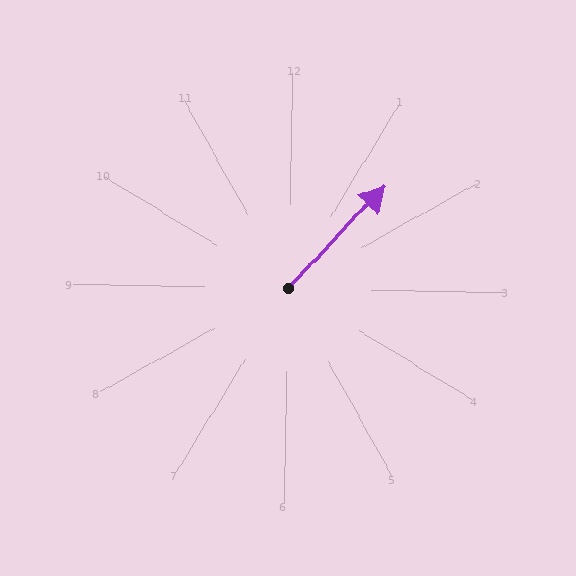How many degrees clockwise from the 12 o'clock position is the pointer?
Approximately 42 degrees.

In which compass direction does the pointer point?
Northeast.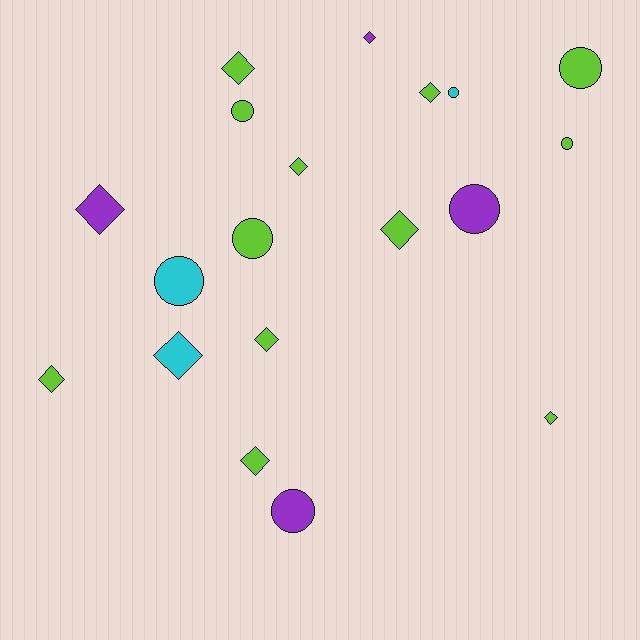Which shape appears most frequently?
Diamond, with 11 objects.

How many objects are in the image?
There are 19 objects.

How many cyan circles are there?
There are 2 cyan circles.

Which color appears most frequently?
Lime, with 12 objects.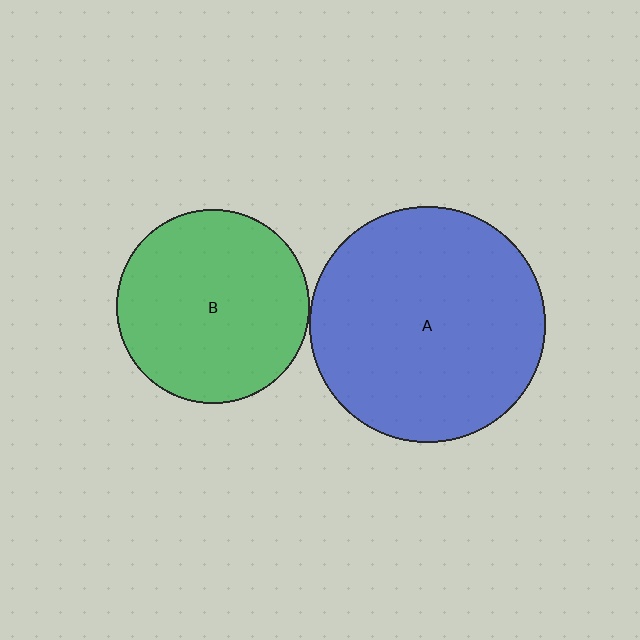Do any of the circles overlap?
No, none of the circles overlap.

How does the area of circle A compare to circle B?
Approximately 1.5 times.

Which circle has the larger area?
Circle A (blue).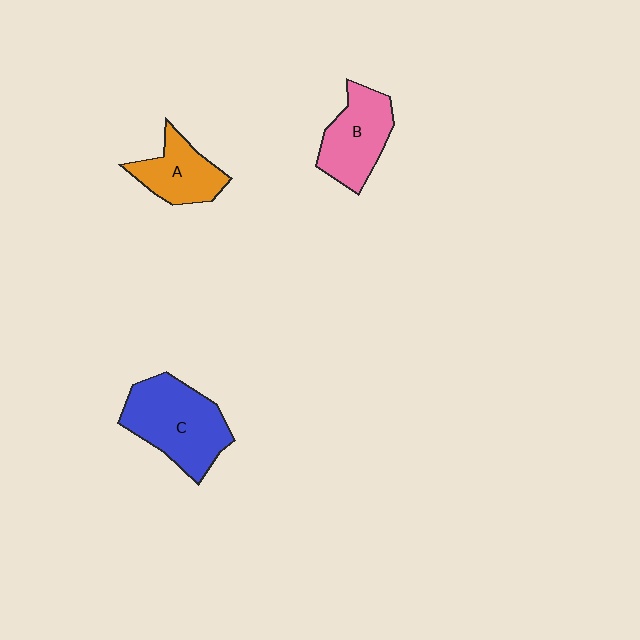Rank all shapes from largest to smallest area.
From largest to smallest: C (blue), B (pink), A (orange).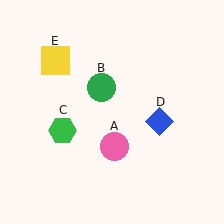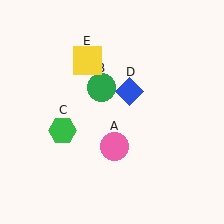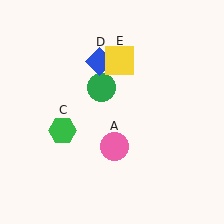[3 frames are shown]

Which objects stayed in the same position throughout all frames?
Pink circle (object A) and green circle (object B) and green hexagon (object C) remained stationary.